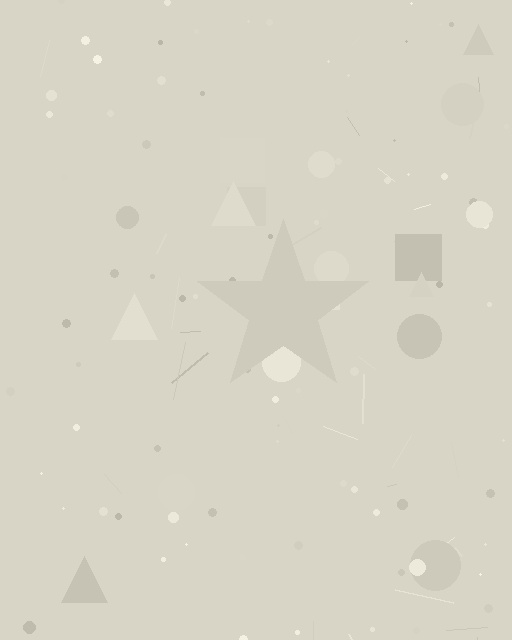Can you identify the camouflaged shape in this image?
The camouflaged shape is a star.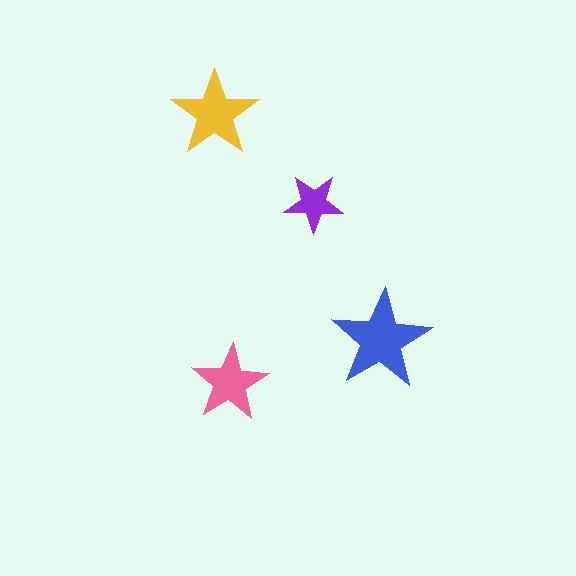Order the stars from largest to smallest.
the blue one, the yellow one, the pink one, the purple one.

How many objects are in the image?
There are 4 objects in the image.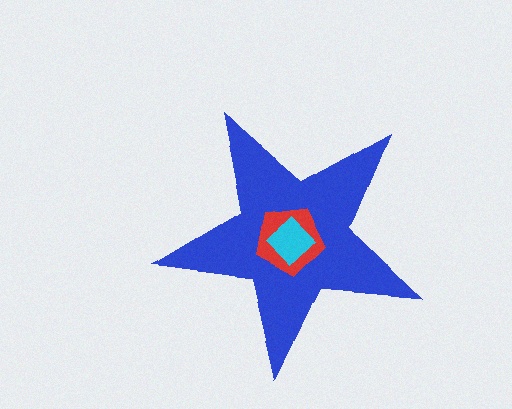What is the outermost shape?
The blue star.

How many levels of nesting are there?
3.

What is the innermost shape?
The cyan diamond.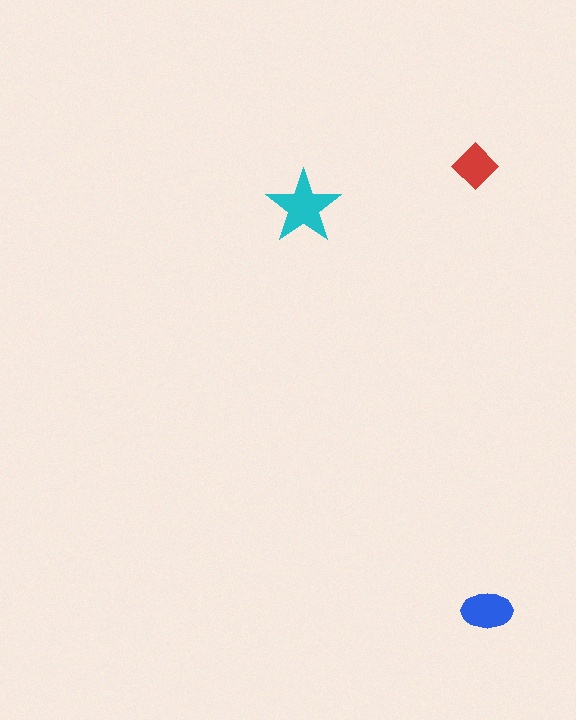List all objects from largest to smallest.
The cyan star, the blue ellipse, the red diamond.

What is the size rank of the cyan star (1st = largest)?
1st.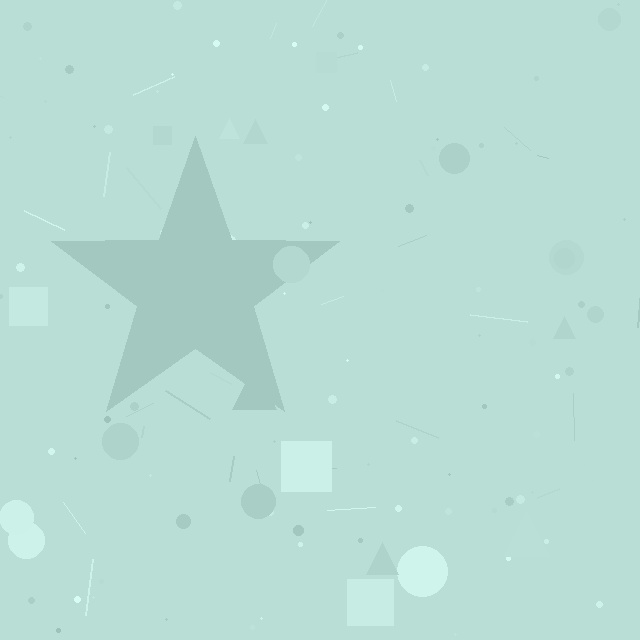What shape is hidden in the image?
A star is hidden in the image.